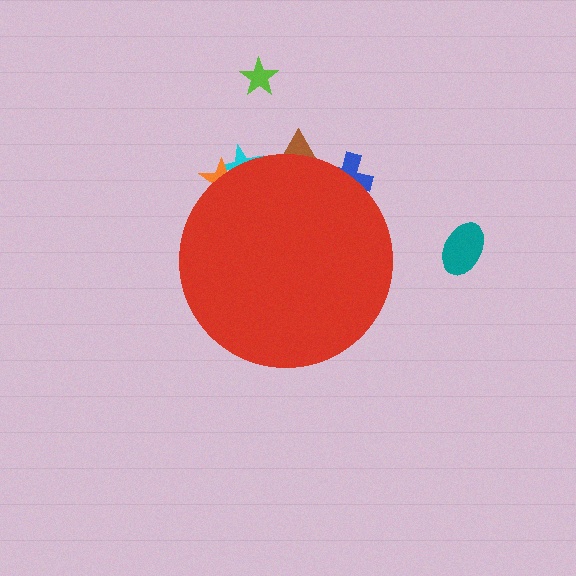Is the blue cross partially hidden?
Yes, the blue cross is partially hidden behind the red circle.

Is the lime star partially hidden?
No, the lime star is fully visible.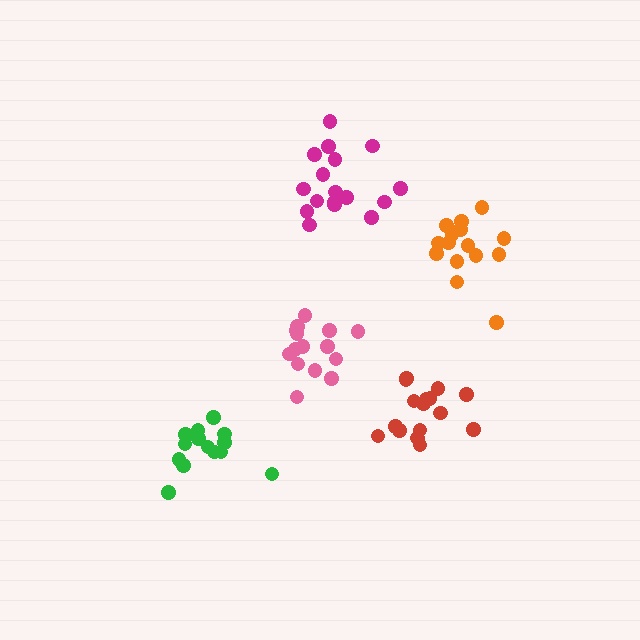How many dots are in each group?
Group 1: 16 dots, Group 2: 17 dots, Group 3: 15 dots, Group 4: 15 dots, Group 5: 14 dots (77 total).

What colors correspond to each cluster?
The clusters are colored: red, magenta, orange, pink, green.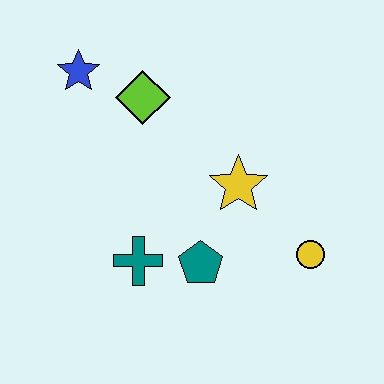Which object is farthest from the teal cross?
The blue star is farthest from the teal cross.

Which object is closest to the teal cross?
The teal pentagon is closest to the teal cross.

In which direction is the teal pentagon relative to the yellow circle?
The teal pentagon is to the left of the yellow circle.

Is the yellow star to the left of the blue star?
No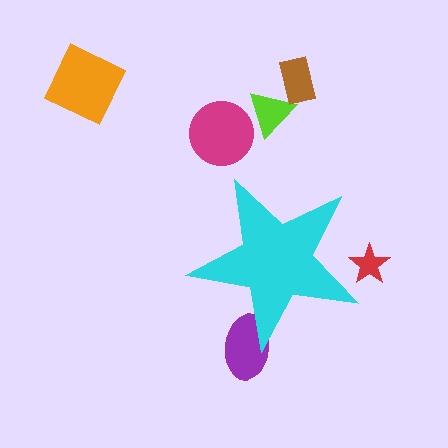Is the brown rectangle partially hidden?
No, the brown rectangle is fully visible.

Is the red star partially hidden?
Yes, the red star is partially hidden behind the cyan star.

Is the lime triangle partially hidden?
No, the lime triangle is fully visible.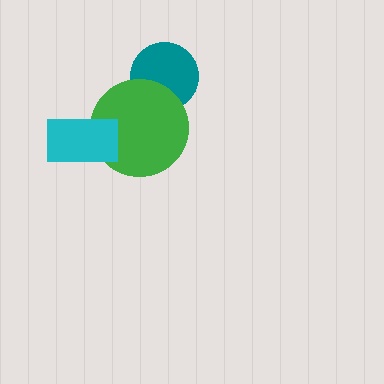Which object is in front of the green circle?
The cyan rectangle is in front of the green circle.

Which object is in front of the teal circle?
The green circle is in front of the teal circle.